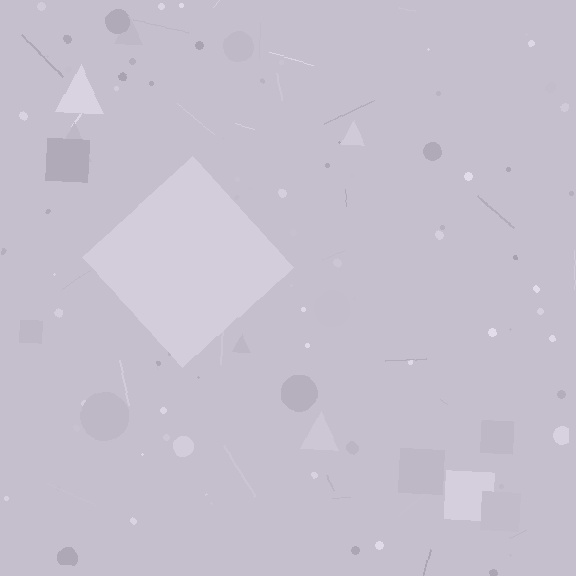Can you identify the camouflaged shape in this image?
The camouflaged shape is a diamond.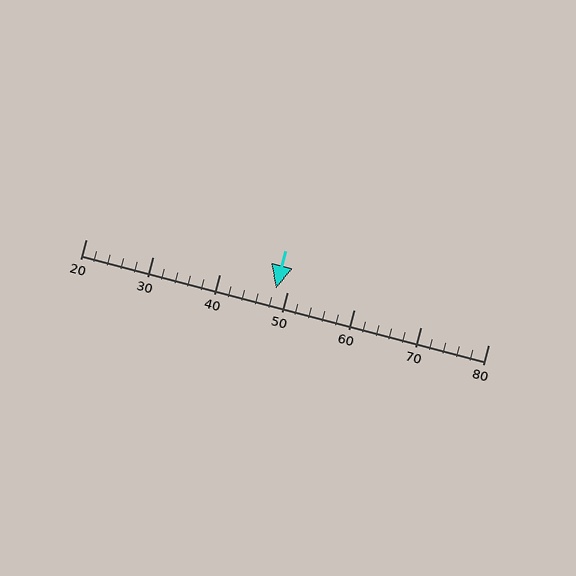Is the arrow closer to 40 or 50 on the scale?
The arrow is closer to 50.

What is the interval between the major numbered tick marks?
The major tick marks are spaced 10 units apart.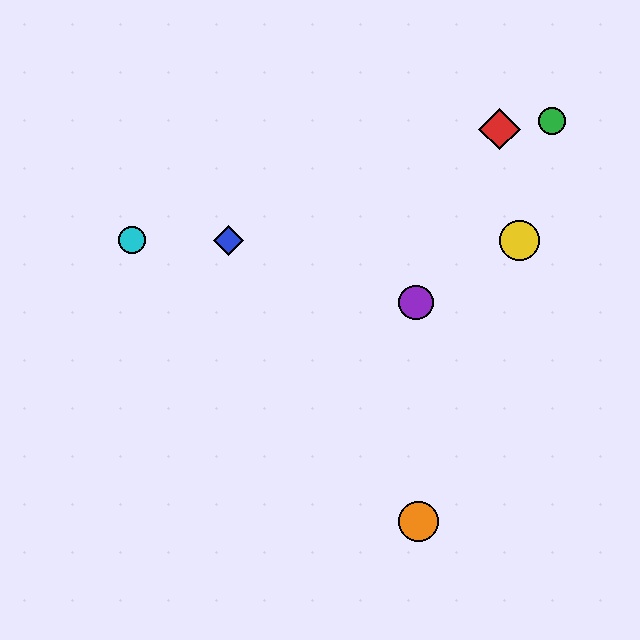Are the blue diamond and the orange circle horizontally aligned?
No, the blue diamond is at y≈240 and the orange circle is at y≈522.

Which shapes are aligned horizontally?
The blue diamond, the yellow circle, the cyan circle are aligned horizontally.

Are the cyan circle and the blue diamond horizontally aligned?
Yes, both are at y≈240.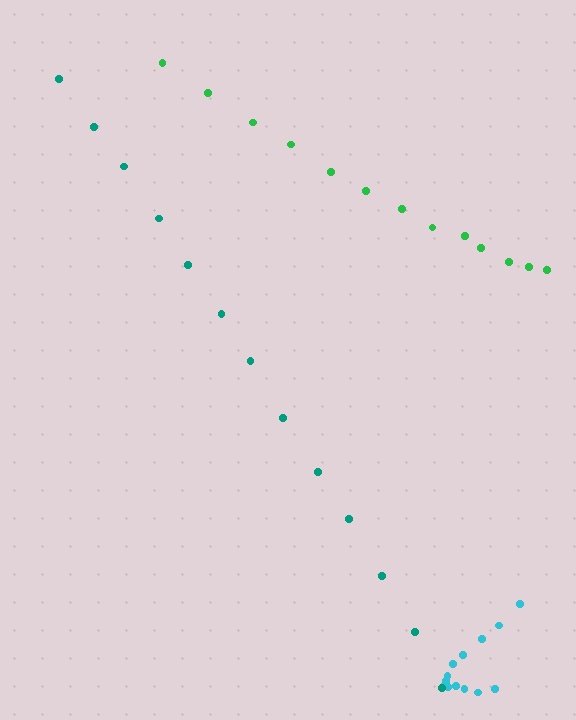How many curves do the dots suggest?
There are 3 distinct paths.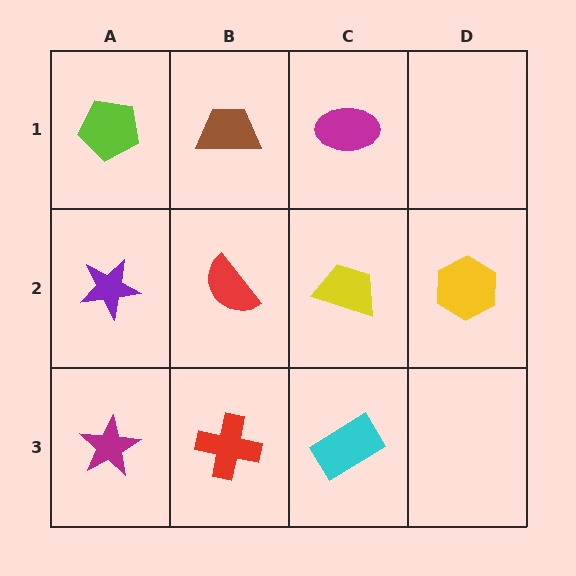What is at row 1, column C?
A magenta ellipse.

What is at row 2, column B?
A red semicircle.